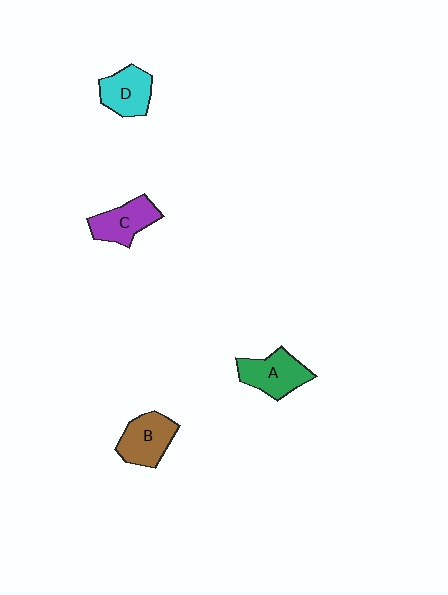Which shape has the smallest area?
Shape D (cyan).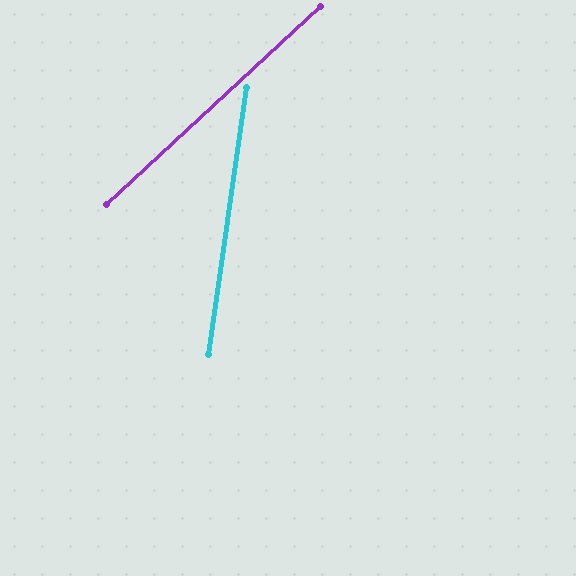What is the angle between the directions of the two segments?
Approximately 39 degrees.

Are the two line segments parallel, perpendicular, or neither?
Neither parallel nor perpendicular — they differ by about 39°.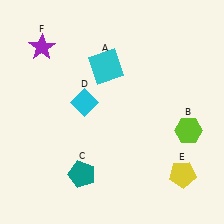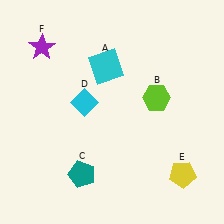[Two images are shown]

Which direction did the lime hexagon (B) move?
The lime hexagon (B) moved up.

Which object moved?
The lime hexagon (B) moved up.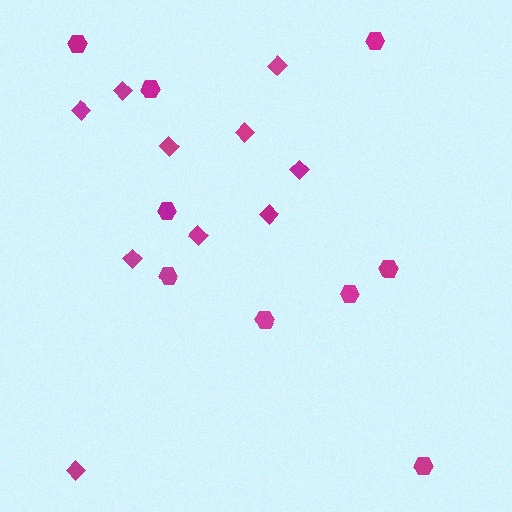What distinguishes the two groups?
There are 2 groups: one group of hexagons (9) and one group of diamonds (10).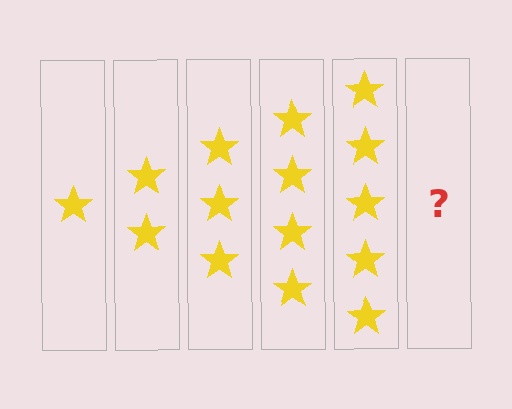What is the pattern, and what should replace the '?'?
The pattern is that each step adds one more star. The '?' should be 6 stars.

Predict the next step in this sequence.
The next step is 6 stars.